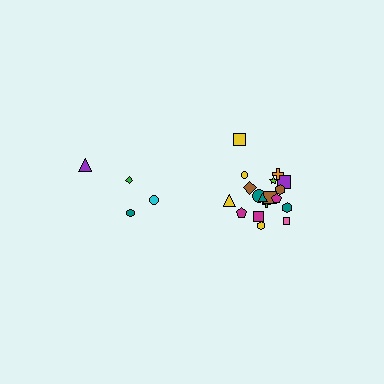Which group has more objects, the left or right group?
The right group.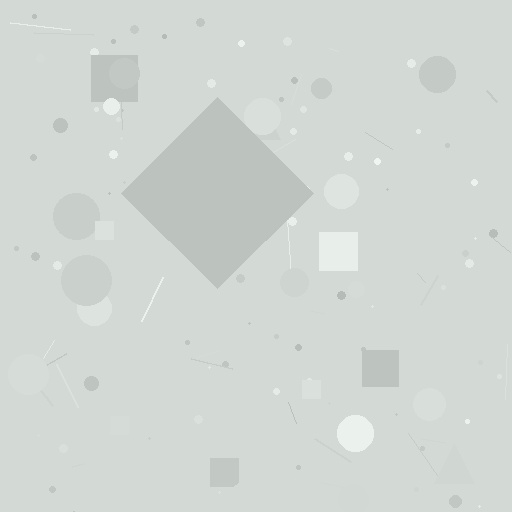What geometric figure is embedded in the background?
A diamond is embedded in the background.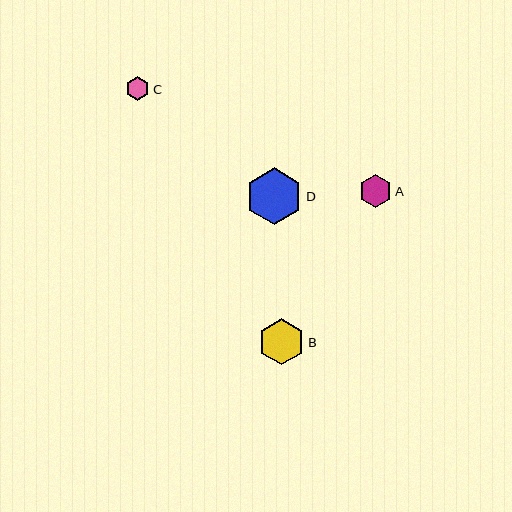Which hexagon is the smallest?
Hexagon C is the smallest with a size of approximately 23 pixels.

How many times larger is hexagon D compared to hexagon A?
Hexagon D is approximately 1.7 times the size of hexagon A.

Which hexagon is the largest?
Hexagon D is the largest with a size of approximately 57 pixels.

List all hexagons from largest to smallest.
From largest to smallest: D, B, A, C.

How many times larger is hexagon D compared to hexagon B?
Hexagon D is approximately 1.2 times the size of hexagon B.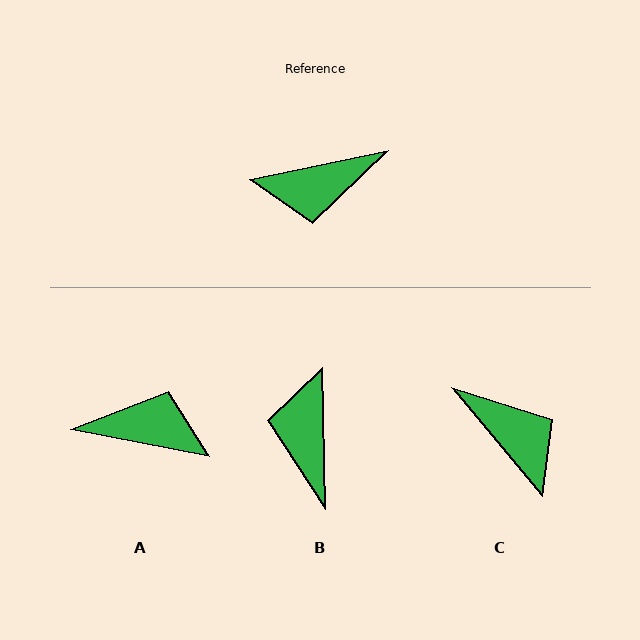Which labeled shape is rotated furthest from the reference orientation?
A, about 158 degrees away.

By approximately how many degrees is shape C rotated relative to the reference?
Approximately 118 degrees counter-clockwise.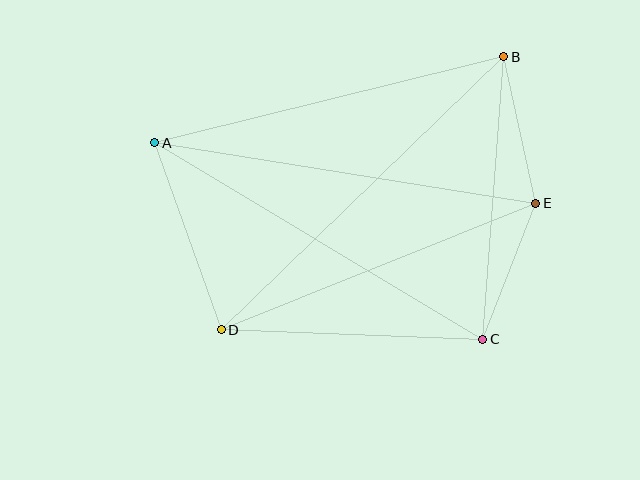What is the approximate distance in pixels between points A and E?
The distance between A and E is approximately 386 pixels.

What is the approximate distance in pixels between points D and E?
The distance between D and E is approximately 339 pixels.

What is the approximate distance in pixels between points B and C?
The distance between B and C is approximately 283 pixels.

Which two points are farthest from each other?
Points B and D are farthest from each other.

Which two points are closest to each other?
Points C and E are closest to each other.